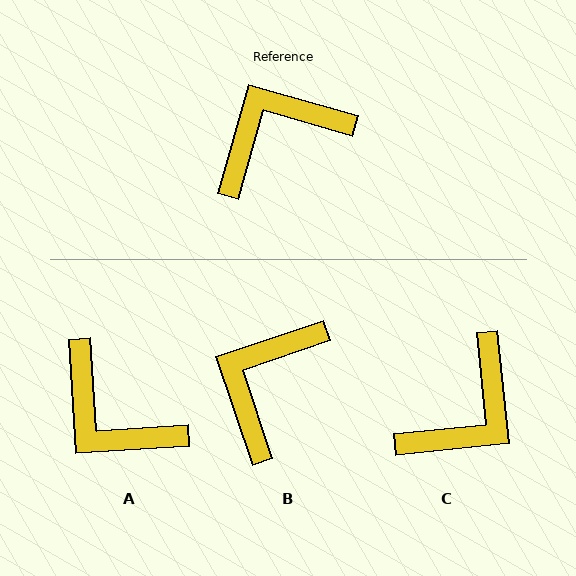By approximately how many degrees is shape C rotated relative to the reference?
Approximately 158 degrees clockwise.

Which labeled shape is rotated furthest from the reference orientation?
C, about 158 degrees away.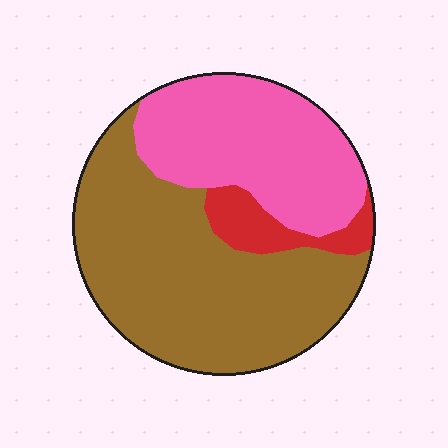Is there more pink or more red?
Pink.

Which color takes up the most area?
Brown, at roughly 55%.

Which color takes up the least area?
Red, at roughly 10%.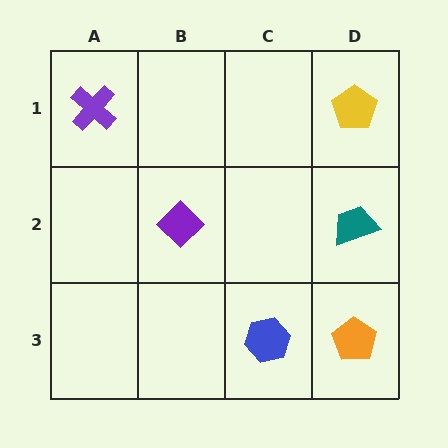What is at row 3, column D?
An orange pentagon.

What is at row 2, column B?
A purple diamond.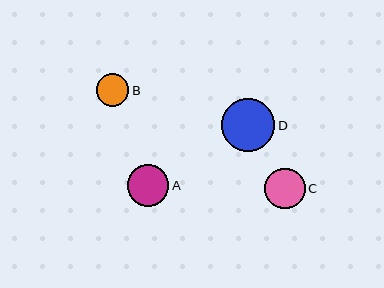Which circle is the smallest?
Circle B is the smallest with a size of approximately 33 pixels.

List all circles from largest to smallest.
From largest to smallest: D, A, C, B.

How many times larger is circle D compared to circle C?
Circle D is approximately 1.3 times the size of circle C.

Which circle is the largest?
Circle D is the largest with a size of approximately 53 pixels.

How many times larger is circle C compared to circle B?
Circle C is approximately 1.2 times the size of circle B.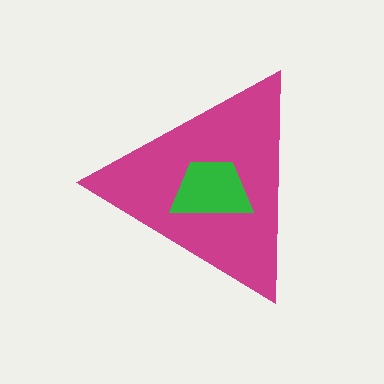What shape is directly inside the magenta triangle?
The green trapezoid.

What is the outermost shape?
The magenta triangle.